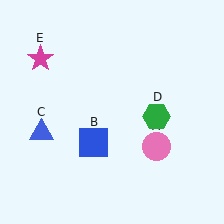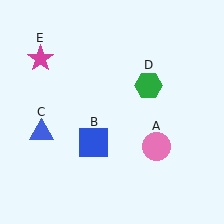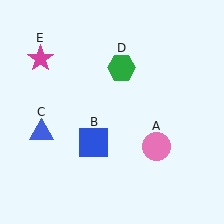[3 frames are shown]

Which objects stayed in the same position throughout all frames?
Pink circle (object A) and blue square (object B) and blue triangle (object C) and magenta star (object E) remained stationary.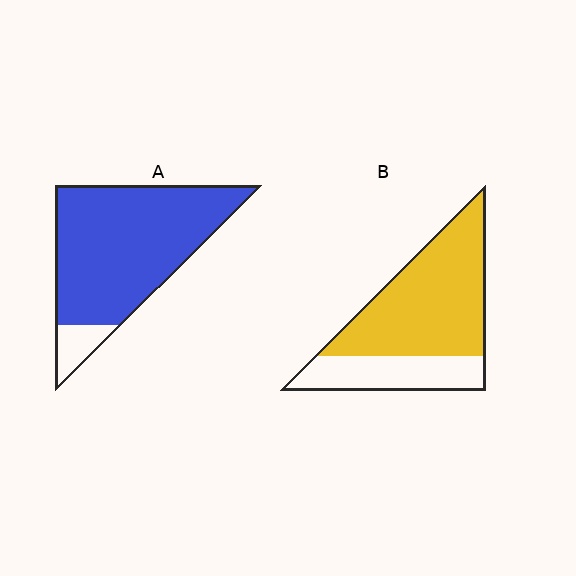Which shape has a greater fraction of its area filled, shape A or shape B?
Shape A.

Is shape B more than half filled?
Yes.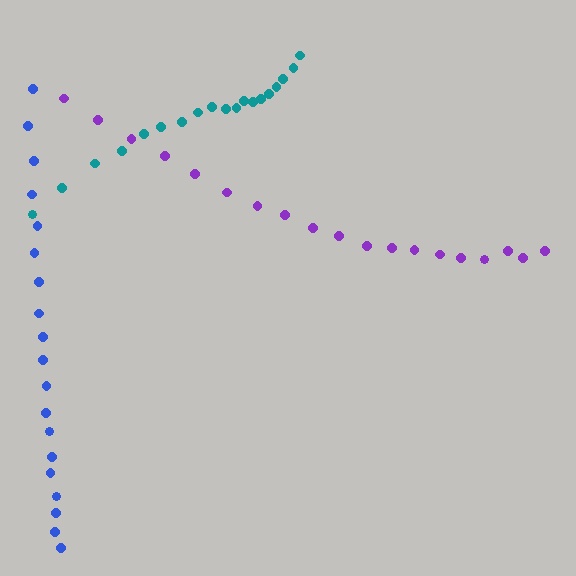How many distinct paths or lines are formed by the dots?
There are 3 distinct paths.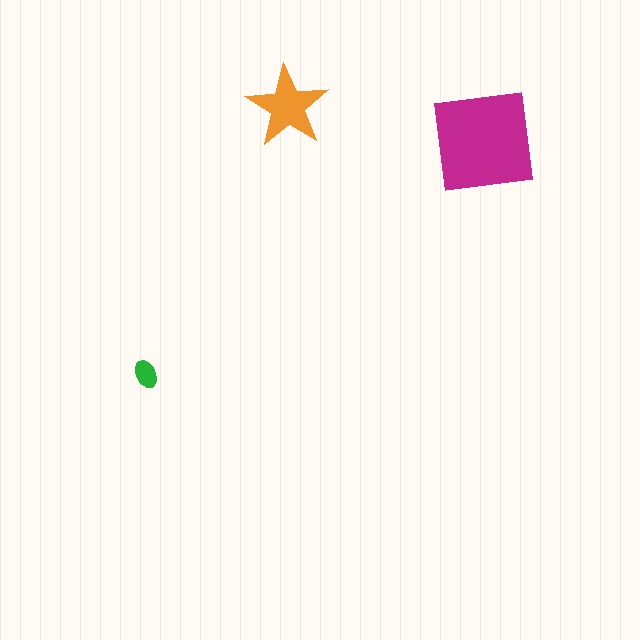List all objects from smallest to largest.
The green ellipse, the orange star, the magenta square.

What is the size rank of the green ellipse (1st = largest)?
3rd.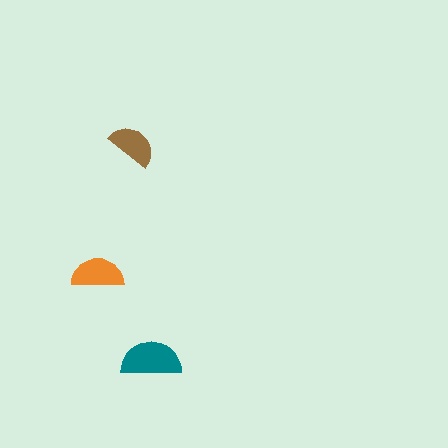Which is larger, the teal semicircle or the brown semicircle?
The teal one.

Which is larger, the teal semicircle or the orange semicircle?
The teal one.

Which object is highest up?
The brown semicircle is topmost.